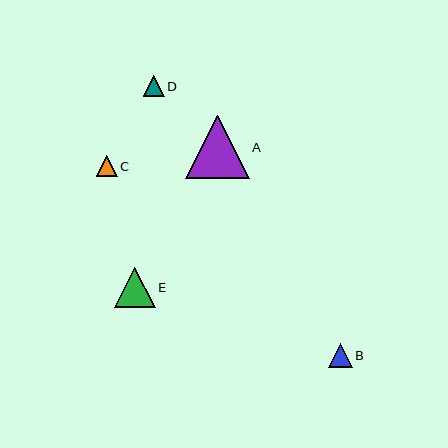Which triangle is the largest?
Triangle A is the largest with a size of approximately 64 pixels.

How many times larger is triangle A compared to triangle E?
Triangle A is approximately 1.6 times the size of triangle E.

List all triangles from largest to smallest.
From largest to smallest: A, E, B, D, C.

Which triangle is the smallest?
Triangle C is the smallest with a size of approximately 21 pixels.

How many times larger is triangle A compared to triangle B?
Triangle A is approximately 2.6 times the size of triangle B.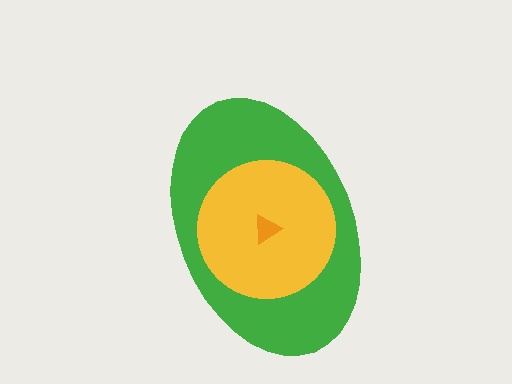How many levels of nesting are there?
3.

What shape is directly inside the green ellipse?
The yellow circle.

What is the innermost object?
The orange triangle.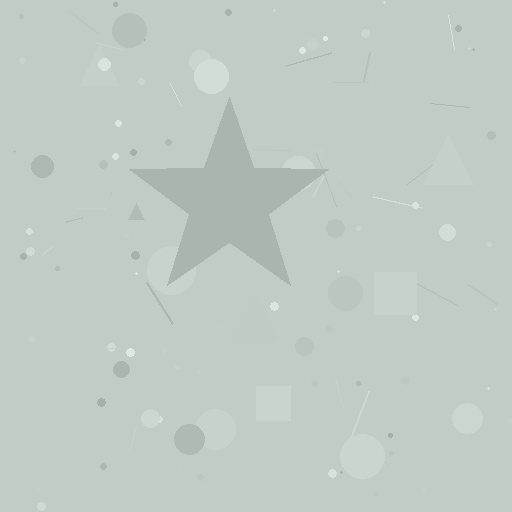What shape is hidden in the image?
A star is hidden in the image.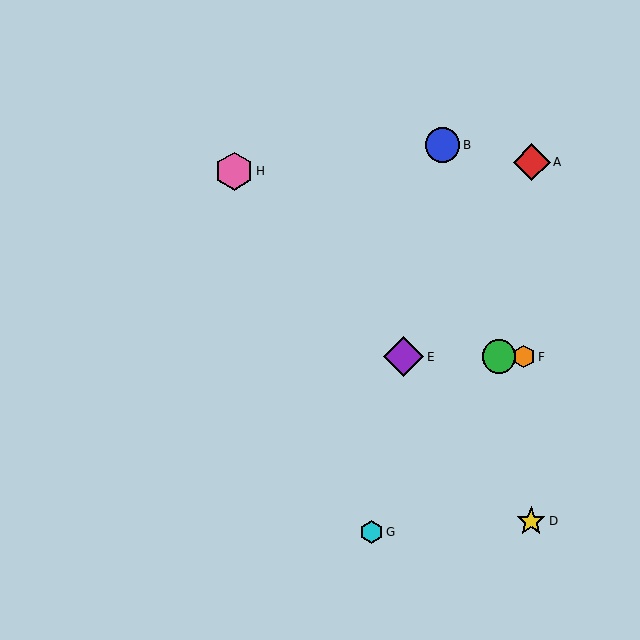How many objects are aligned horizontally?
3 objects (C, E, F) are aligned horizontally.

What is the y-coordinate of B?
Object B is at y≈145.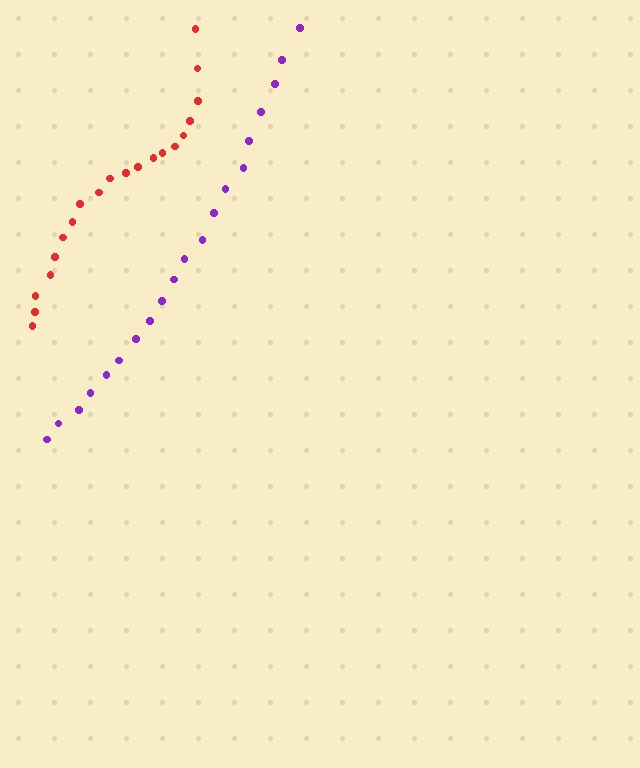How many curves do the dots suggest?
There are 2 distinct paths.